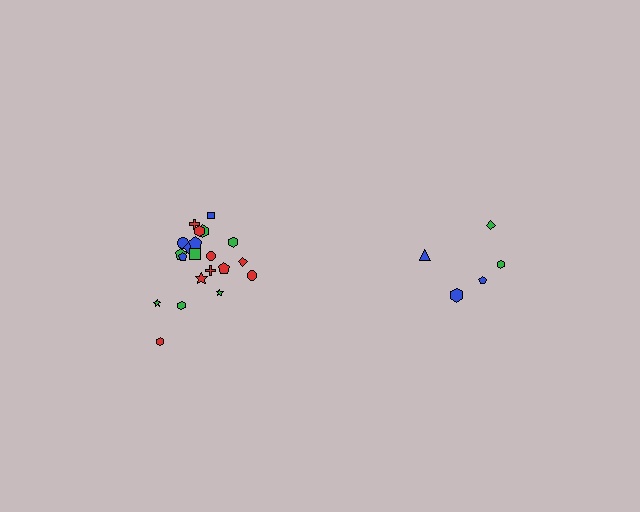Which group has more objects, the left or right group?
The left group.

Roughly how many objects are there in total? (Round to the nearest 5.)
Roughly 25 objects in total.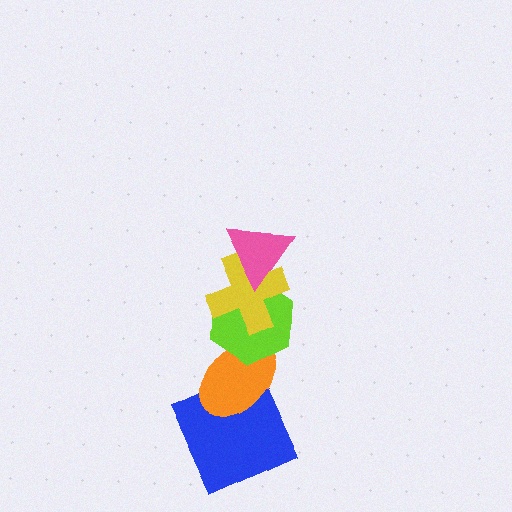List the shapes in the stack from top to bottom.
From top to bottom: the pink triangle, the yellow cross, the lime hexagon, the orange ellipse, the blue square.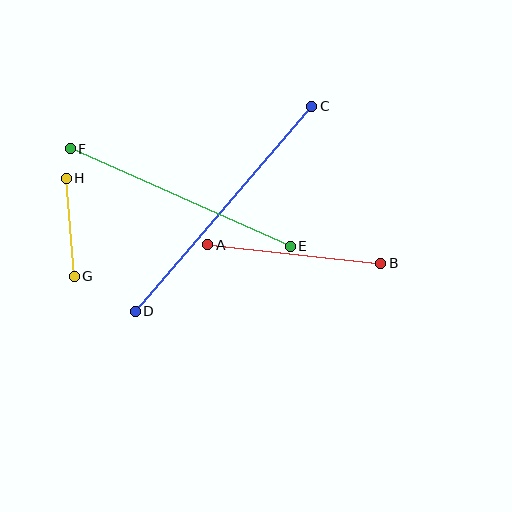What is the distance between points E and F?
The distance is approximately 240 pixels.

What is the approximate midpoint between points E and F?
The midpoint is at approximately (180, 198) pixels.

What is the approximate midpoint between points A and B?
The midpoint is at approximately (294, 254) pixels.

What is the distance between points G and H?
The distance is approximately 98 pixels.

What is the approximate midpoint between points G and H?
The midpoint is at approximately (70, 227) pixels.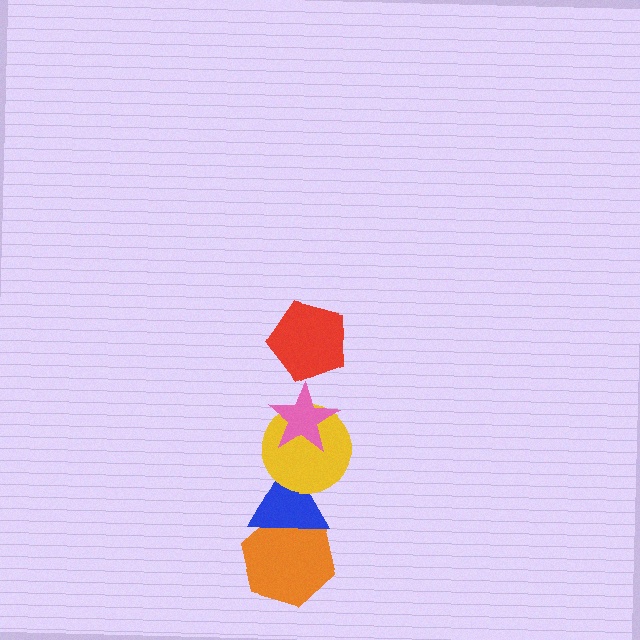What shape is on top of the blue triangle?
The yellow circle is on top of the blue triangle.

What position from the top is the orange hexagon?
The orange hexagon is 5th from the top.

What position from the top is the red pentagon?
The red pentagon is 1st from the top.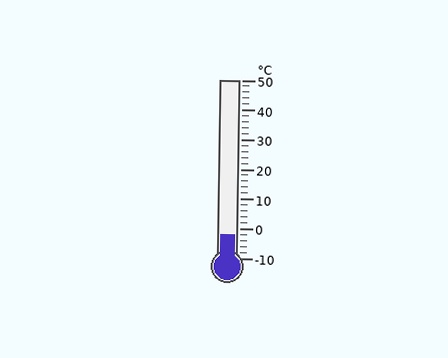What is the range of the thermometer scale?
The thermometer scale ranges from -10°C to 50°C.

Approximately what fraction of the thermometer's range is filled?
The thermometer is filled to approximately 15% of its range.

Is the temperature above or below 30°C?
The temperature is below 30°C.